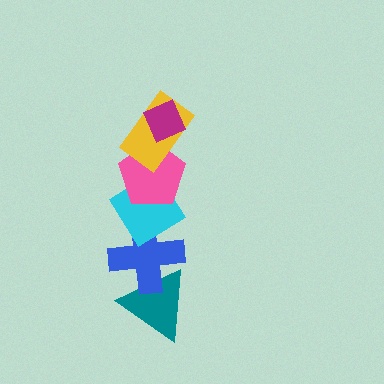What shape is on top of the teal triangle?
The blue cross is on top of the teal triangle.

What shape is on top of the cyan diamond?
The pink pentagon is on top of the cyan diamond.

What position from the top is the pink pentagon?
The pink pentagon is 3rd from the top.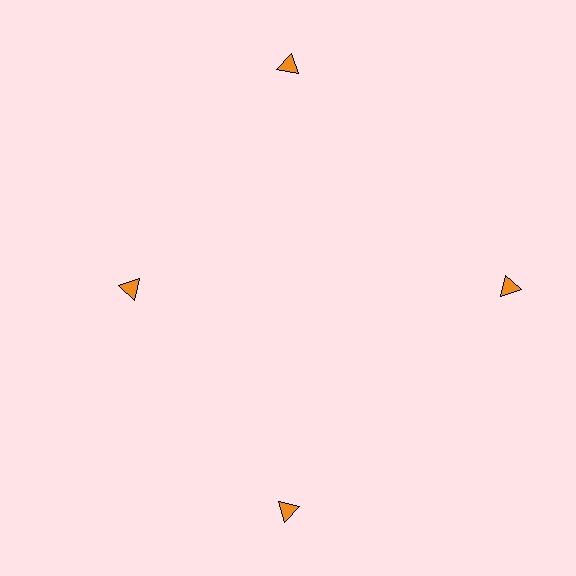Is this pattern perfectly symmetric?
No. The 4 orange triangles are arranged in a ring, but one element near the 9 o'clock position is pulled inward toward the center, breaking the 4-fold rotational symmetry.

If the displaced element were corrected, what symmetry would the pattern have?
It would have 4-fold rotational symmetry — the pattern would map onto itself every 90 degrees.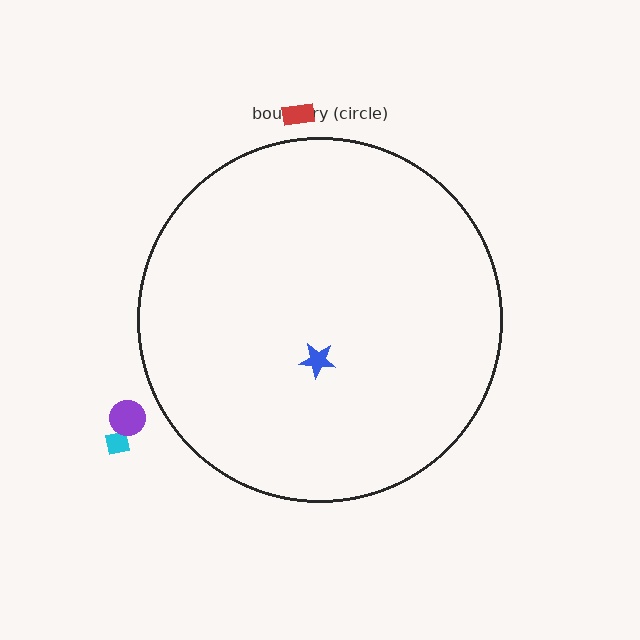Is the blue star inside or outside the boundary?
Inside.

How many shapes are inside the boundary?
1 inside, 3 outside.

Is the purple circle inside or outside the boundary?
Outside.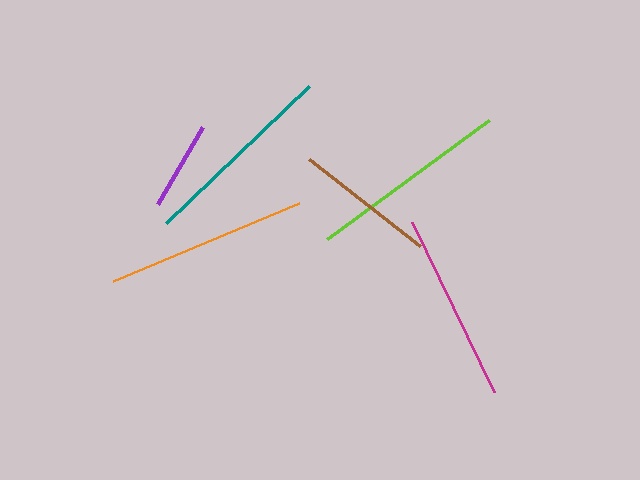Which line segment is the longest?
The orange line is the longest at approximately 202 pixels.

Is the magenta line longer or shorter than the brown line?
The magenta line is longer than the brown line.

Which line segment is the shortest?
The purple line is the shortest at approximately 90 pixels.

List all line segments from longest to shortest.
From longest to shortest: orange, lime, teal, magenta, brown, purple.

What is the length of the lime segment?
The lime segment is approximately 201 pixels long.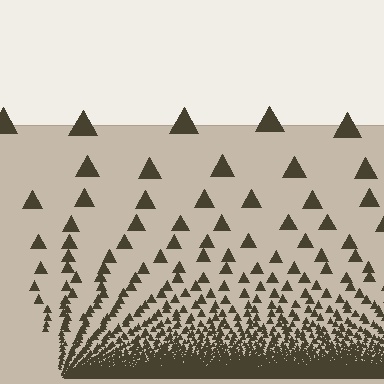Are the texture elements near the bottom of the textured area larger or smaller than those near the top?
Smaller. The gradient is inverted — elements near the bottom are smaller and denser.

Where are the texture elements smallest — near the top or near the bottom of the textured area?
Near the bottom.